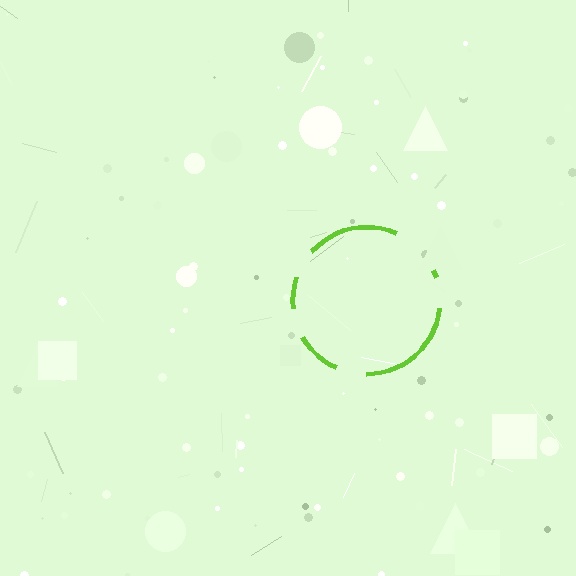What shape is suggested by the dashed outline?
The dashed outline suggests a circle.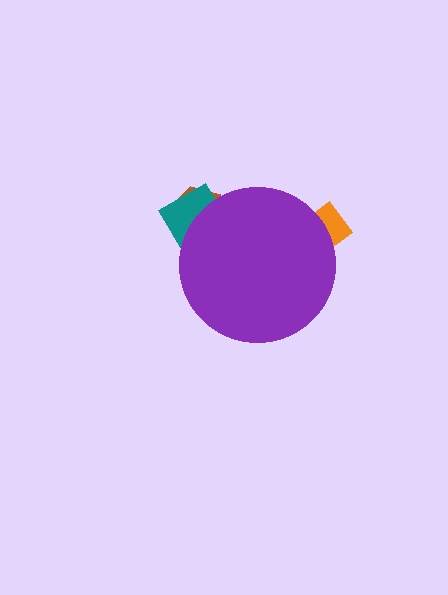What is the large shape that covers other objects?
A purple circle.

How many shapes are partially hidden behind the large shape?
3 shapes are partially hidden.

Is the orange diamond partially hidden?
Yes, the orange diamond is partially hidden behind the purple circle.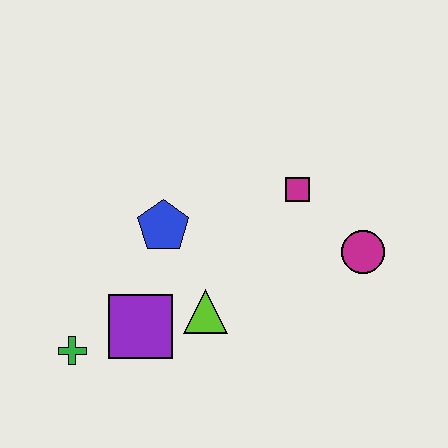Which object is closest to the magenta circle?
The magenta square is closest to the magenta circle.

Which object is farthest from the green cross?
The magenta circle is farthest from the green cross.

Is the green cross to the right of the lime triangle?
No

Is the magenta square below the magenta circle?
No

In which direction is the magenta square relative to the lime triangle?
The magenta square is above the lime triangle.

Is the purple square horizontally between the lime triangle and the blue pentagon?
No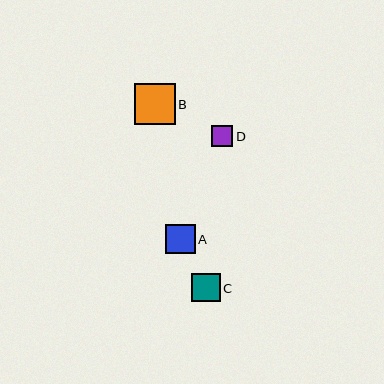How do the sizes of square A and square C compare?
Square A and square C are approximately the same size.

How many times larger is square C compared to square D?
Square C is approximately 1.3 times the size of square D.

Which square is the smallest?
Square D is the smallest with a size of approximately 22 pixels.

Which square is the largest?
Square B is the largest with a size of approximately 41 pixels.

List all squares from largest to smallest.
From largest to smallest: B, A, C, D.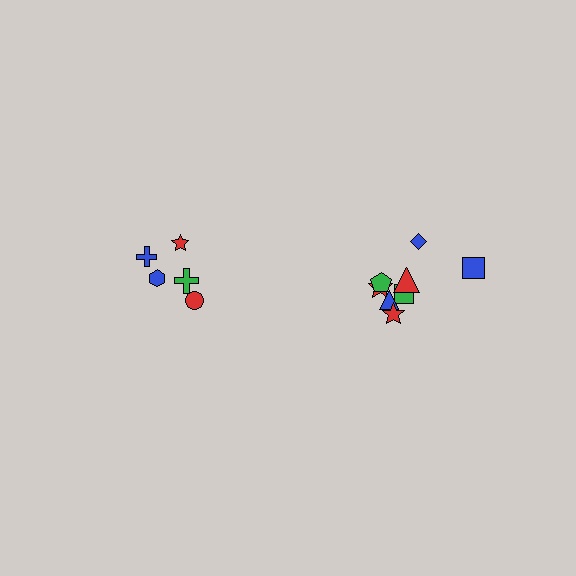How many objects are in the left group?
There are 5 objects.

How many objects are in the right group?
There are 8 objects.